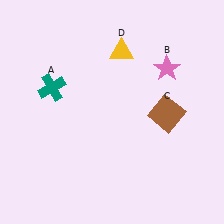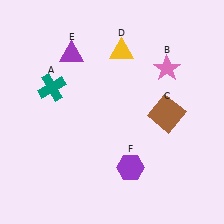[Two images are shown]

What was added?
A purple triangle (E), a purple hexagon (F) were added in Image 2.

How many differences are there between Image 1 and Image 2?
There are 2 differences between the two images.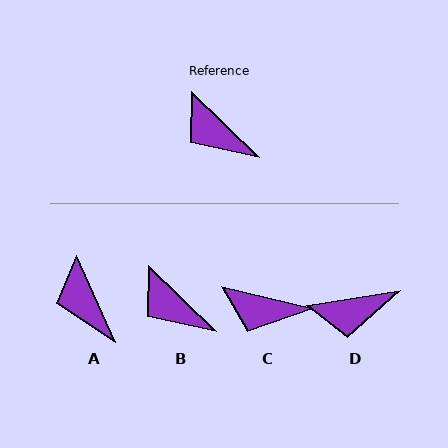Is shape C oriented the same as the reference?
No, it is off by about 31 degrees.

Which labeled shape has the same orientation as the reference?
B.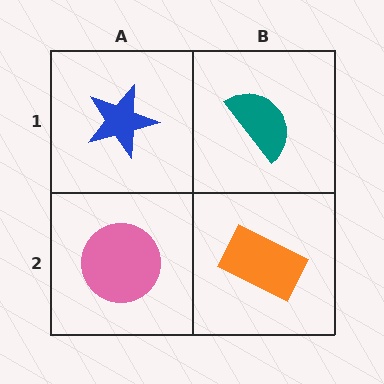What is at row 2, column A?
A pink circle.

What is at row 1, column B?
A teal semicircle.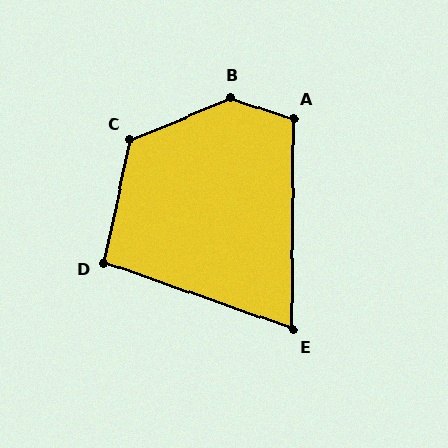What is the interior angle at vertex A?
Approximately 108 degrees (obtuse).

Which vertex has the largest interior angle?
B, at approximately 139 degrees.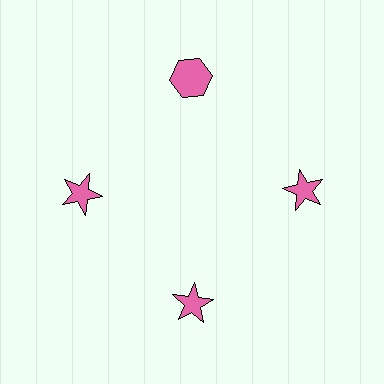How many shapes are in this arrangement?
There are 4 shapes arranged in a ring pattern.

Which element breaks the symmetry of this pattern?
The pink hexagon at roughly the 12 o'clock position breaks the symmetry. All other shapes are pink stars.